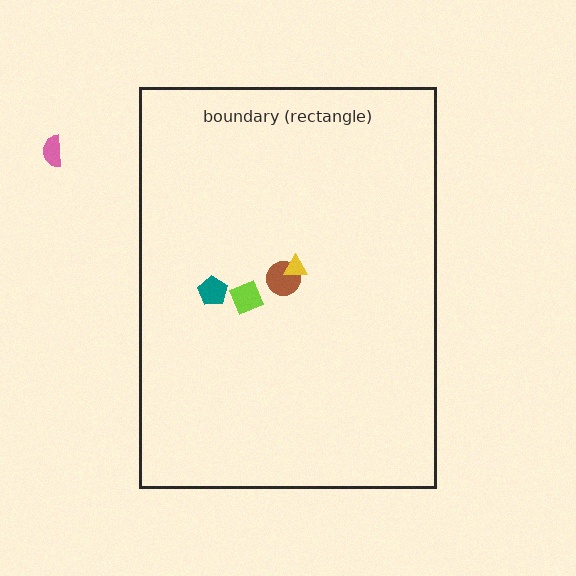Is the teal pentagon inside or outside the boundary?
Inside.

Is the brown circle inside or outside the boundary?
Inside.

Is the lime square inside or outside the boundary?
Inside.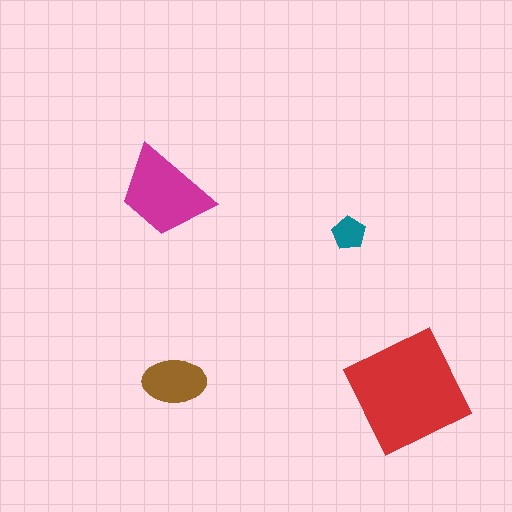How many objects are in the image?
There are 4 objects in the image.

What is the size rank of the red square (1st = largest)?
1st.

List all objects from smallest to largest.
The teal pentagon, the brown ellipse, the magenta trapezoid, the red square.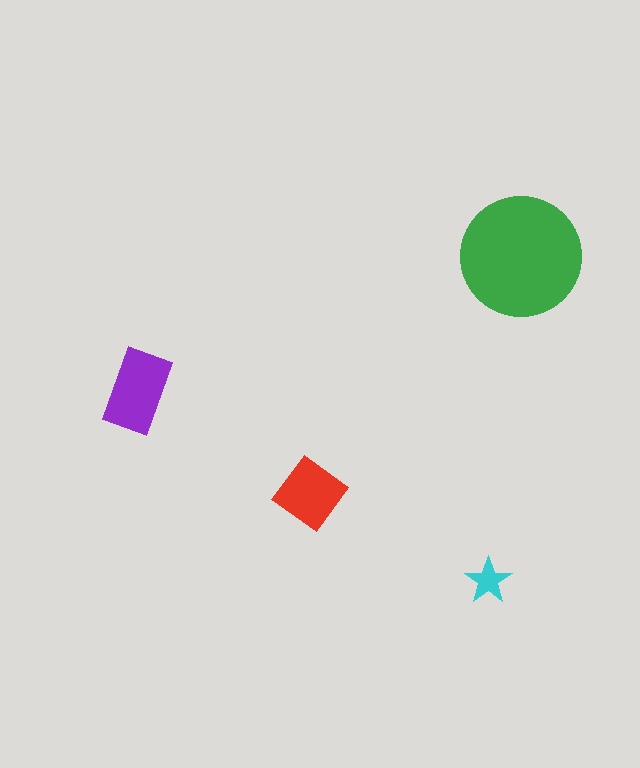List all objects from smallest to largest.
The cyan star, the red diamond, the purple rectangle, the green circle.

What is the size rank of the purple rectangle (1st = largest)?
2nd.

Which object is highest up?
The green circle is topmost.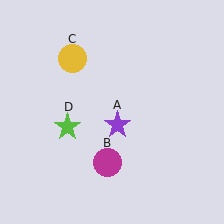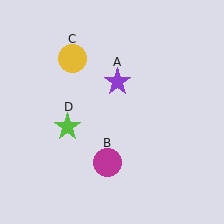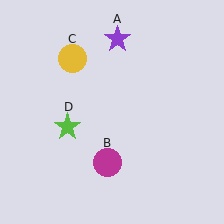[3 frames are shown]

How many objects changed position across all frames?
1 object changed position: purple star (object A).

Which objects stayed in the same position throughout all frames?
Magenta circle (object B) and yellow circle (object C) and lime star (object D) remained stationary.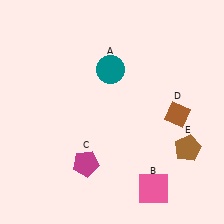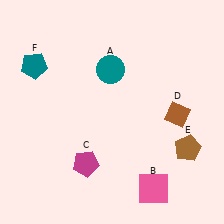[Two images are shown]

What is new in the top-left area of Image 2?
A teal pentagon (F) was added in the top-left area of Image 2.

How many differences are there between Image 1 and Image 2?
There is 1 difference between the two images.